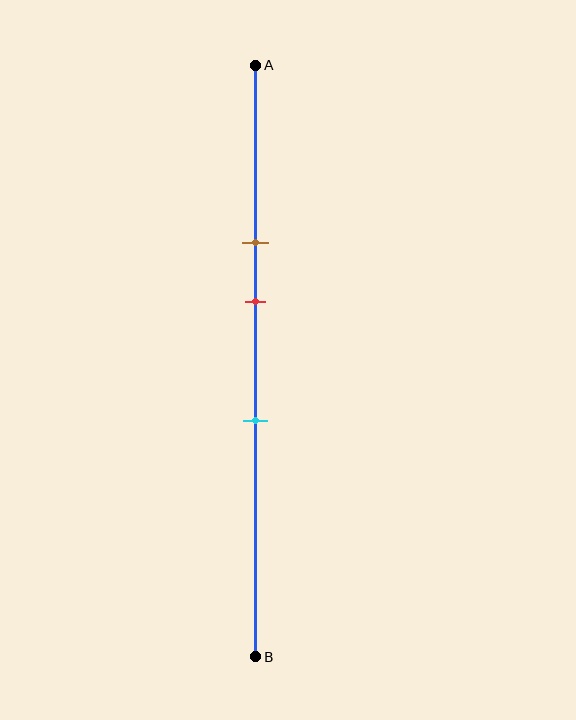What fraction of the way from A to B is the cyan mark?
The cyan mark is approximately 60% (0.6) of the way from A to B.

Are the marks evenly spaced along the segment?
Yes, the marks are approximately evenly spaced.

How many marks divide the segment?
There are 3 marks dividing the segment.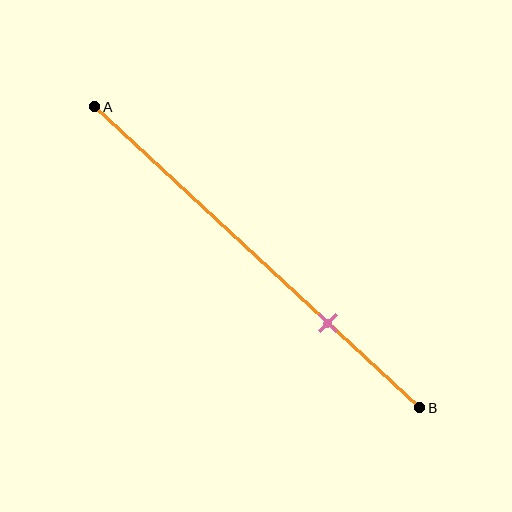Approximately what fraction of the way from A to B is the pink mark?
The pink mark is approximately 70% of the way from A to B.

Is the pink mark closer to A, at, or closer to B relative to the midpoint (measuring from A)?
The pink mark is closer to point B than the midpoint of segment AB.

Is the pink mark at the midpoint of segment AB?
No, the mark is at about 70% from A, not at the 50% midpoint.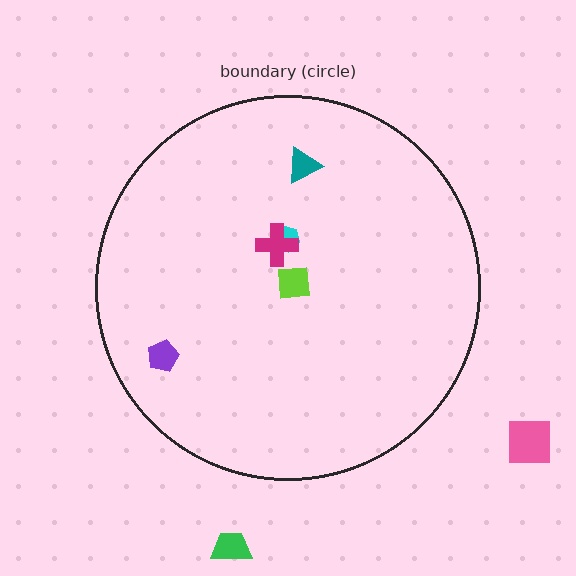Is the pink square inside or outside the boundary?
Outside.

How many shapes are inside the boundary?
5 inside, 2 outside.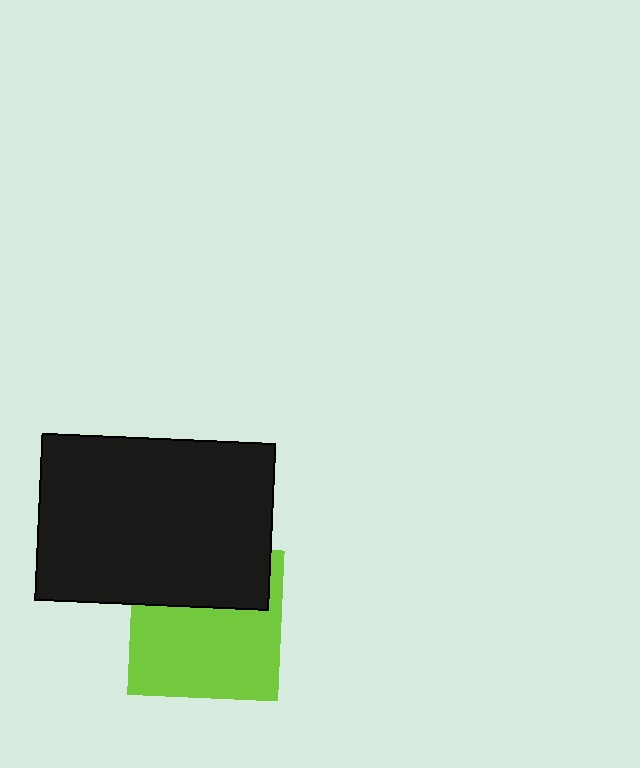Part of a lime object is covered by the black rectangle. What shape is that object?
It is a square.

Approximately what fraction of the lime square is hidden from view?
Roughly 38% of the lime square is hidden behind the black rectangle.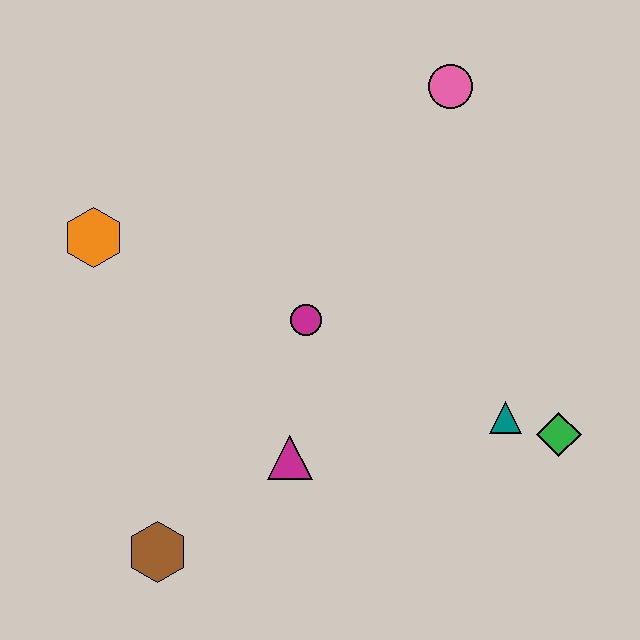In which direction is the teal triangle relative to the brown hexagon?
The teal triangle is to the right of the brown hexagon.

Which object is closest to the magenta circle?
The magenta triangle is closest to the magenta circle.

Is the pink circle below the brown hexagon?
No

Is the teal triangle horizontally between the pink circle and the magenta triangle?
No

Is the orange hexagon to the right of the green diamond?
No